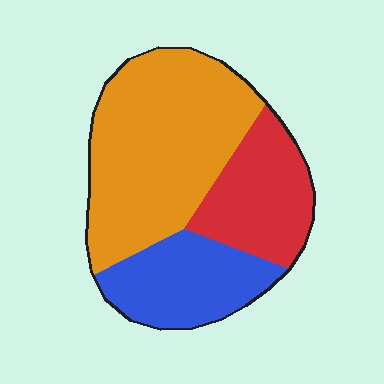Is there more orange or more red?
Orange.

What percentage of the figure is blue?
Blue covers 24% of the figure.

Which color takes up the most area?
Orange, at roughly 50%.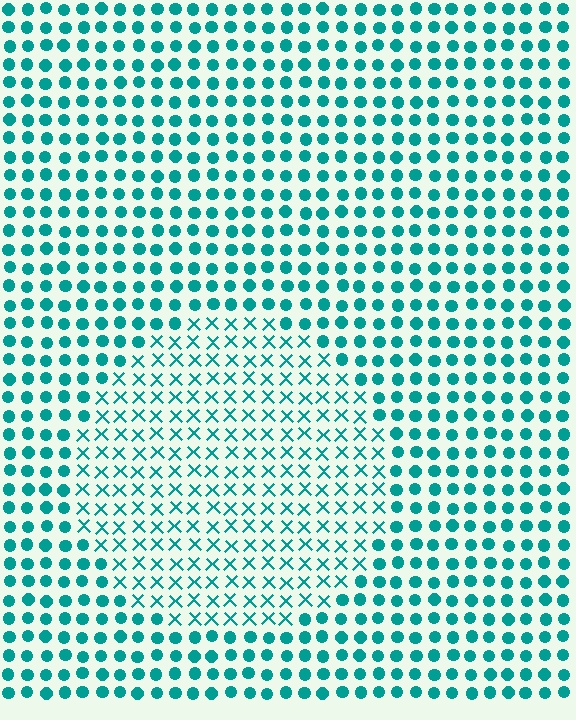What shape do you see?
I see a circle.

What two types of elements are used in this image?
The image uses X marks inside the circle region and circles outside it.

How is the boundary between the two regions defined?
The boundary is defined by a change in element shape: X marks inside vs. circles outside. All elements share the same color and spacing.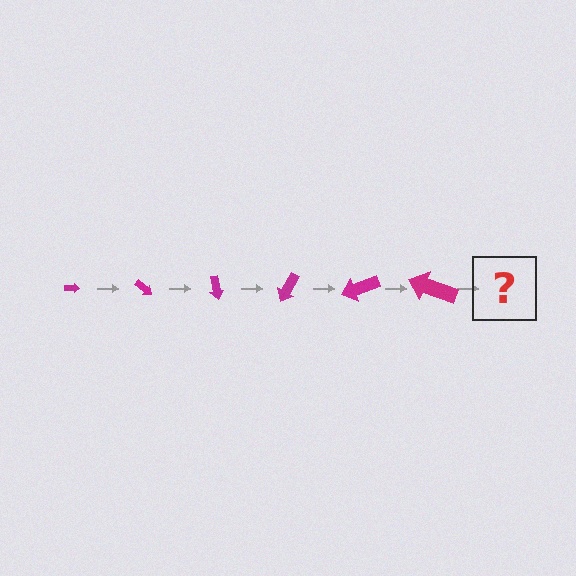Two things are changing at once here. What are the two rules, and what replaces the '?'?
The two rules are that the arrow grows larger each step and it rotates 40 degrees each step. The '?' should be an arrow, larger than the previous one and rotated 240 degrees from the start.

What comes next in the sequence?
The next element should be an arrow, larger than the previous one and rotated 240 degrees from the start.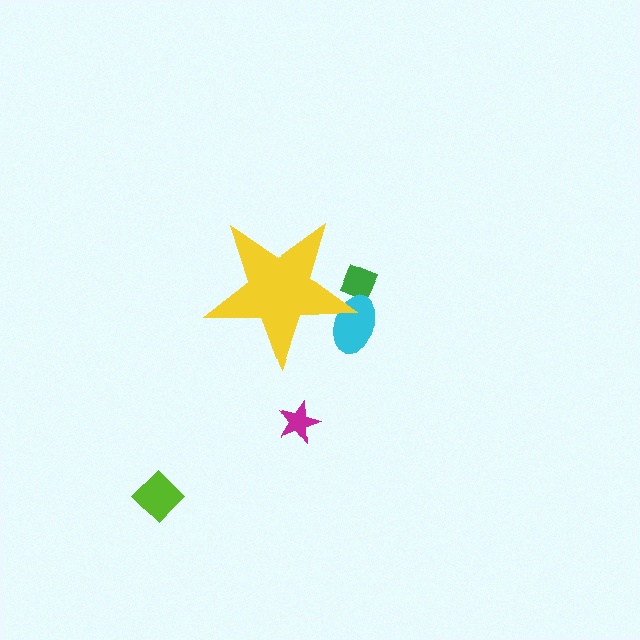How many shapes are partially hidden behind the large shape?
2 shapes are partially hidden.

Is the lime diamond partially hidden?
No, the lime diamond is fully visible.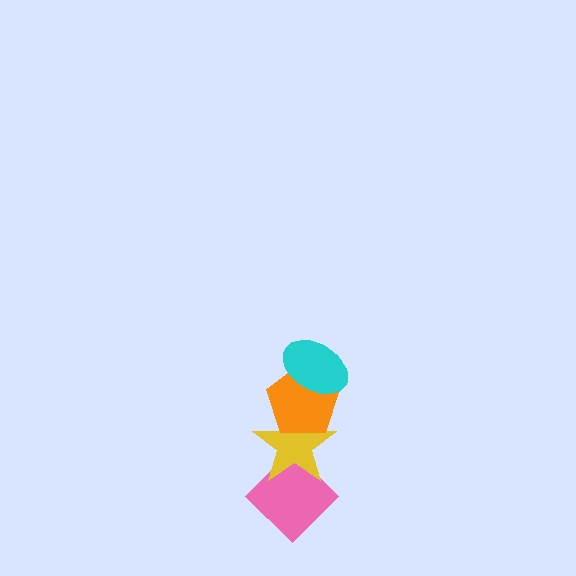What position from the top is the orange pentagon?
The orange pentagon is 2nd from the top.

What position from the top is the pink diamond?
The pink diamond is 4th from the top.